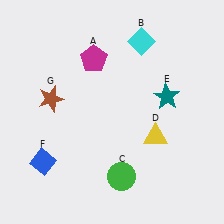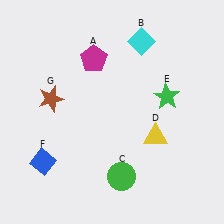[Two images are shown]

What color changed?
The star (E) changed from teal in Image 1 to green in Image 2.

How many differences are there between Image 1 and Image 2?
There is 1 difference between the two images.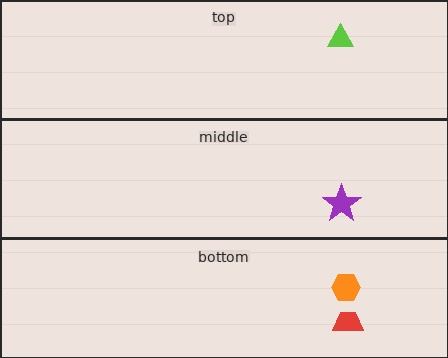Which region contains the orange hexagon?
The bottom region.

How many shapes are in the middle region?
1.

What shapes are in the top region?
The lime triangle.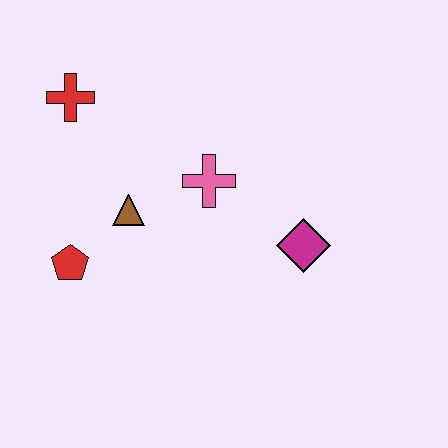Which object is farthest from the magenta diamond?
The red cross is farthest from the magenta diamond.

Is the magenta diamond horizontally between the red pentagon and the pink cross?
No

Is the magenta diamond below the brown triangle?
Yes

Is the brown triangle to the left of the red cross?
No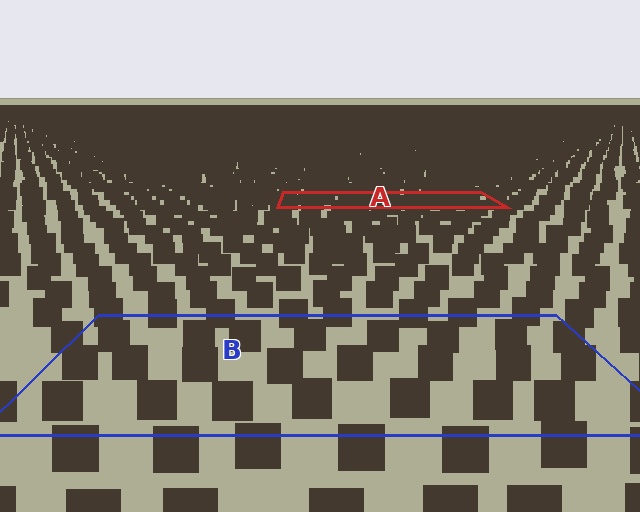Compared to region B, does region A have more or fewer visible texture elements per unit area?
Region A has more texture elements per unit area — they are packed more densely because it is farther away.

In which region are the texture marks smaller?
The texture marks are smaller in region A, because it is farther away.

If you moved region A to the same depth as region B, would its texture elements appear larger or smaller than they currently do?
They would appear larger. At a closer depth, the same texture elements are projected at a bigger on-screen size.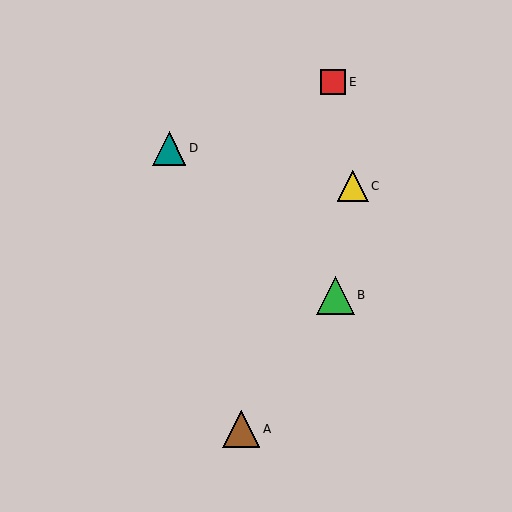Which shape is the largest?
The green triangle (labeled B) is the largest.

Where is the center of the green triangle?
The center of the green triangle is at (335, 295).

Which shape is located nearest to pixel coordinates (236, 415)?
The brown triangle (labeled A) at (241, 429) is nearest to that location.